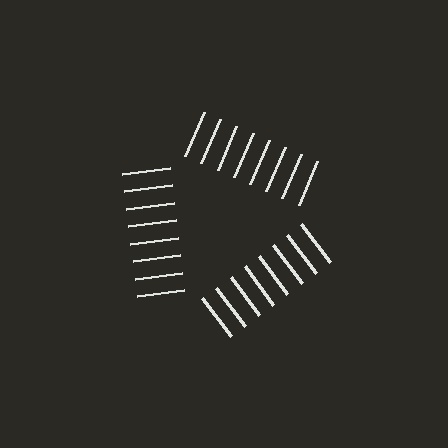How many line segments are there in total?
24 — 8 along each of the 3 edges.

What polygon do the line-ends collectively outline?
An illusory triangle — the line segments terminate on its edges but no continuous stroke is drawn.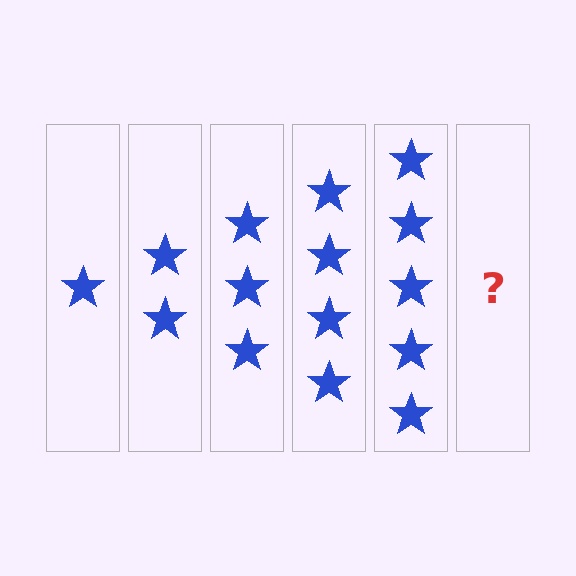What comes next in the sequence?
The next element should be 6 stars.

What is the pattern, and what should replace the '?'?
The pattern is that each step adds one more star. The '?' should be 6 stars.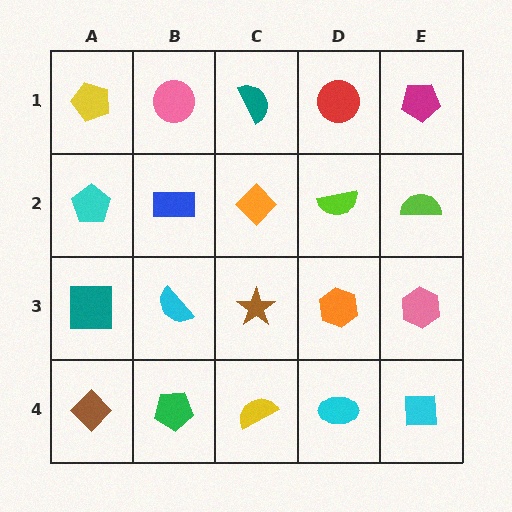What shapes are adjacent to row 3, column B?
A blue rectangle (row 2, column B), a green pentagon (row 4, column B), a teal square (row 3, column A), a brown star (row 3, column C).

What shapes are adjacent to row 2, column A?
A yellow pentagon (row 1, column A), a teal square (row 3, column A), a blue rectangle (row 2, column B).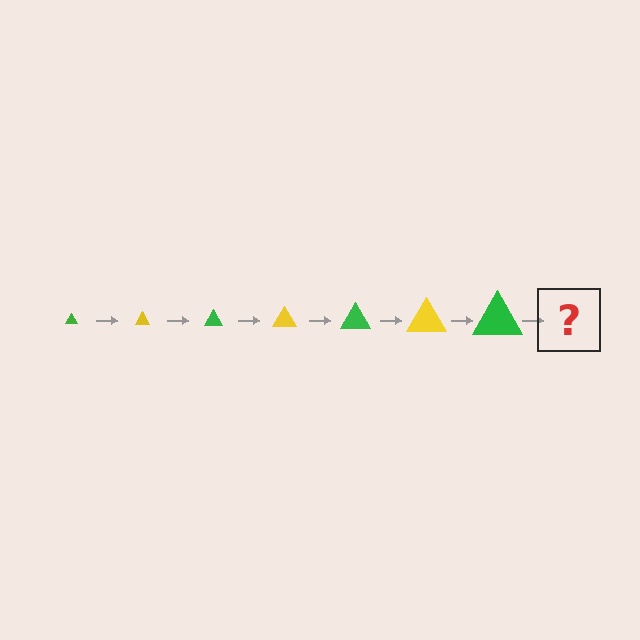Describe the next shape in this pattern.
It should be a yellow triangle, larger than the previous one.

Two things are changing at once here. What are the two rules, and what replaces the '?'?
The two rules are that the triangle grows larger each step and the color cycles through green and yellow. The '?' should be a yellow triangle, larger than the previous one.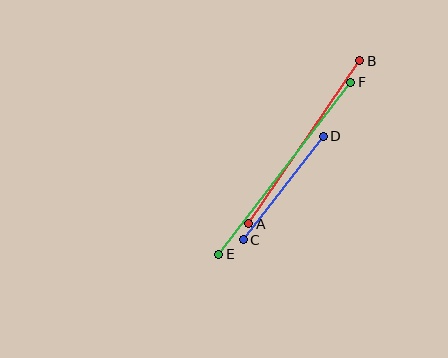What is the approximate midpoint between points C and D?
The midpoint is at approximately (283, 188) pixels.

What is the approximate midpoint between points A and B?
The midpoint is at approximately (304, 142) pixels.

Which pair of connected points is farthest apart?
Points E and F are farthest apart.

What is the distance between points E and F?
The distance is approximately 217 pixels.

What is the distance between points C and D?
The distance is approximately 131 pixels.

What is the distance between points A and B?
The distance is approximately 197 pixels.